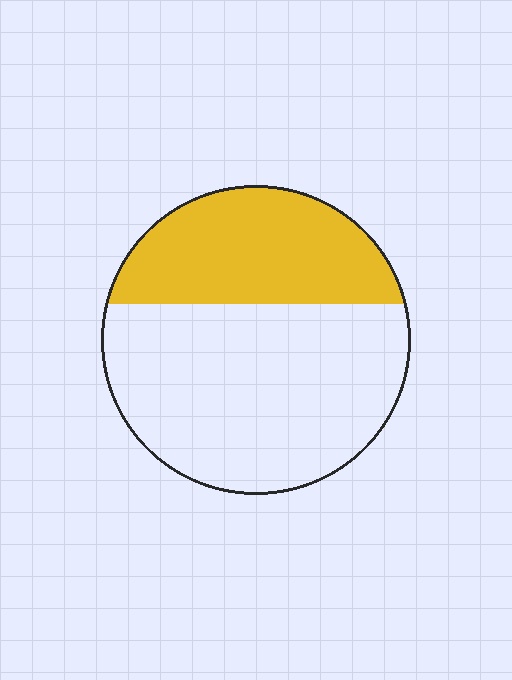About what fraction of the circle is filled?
About one third (1/3).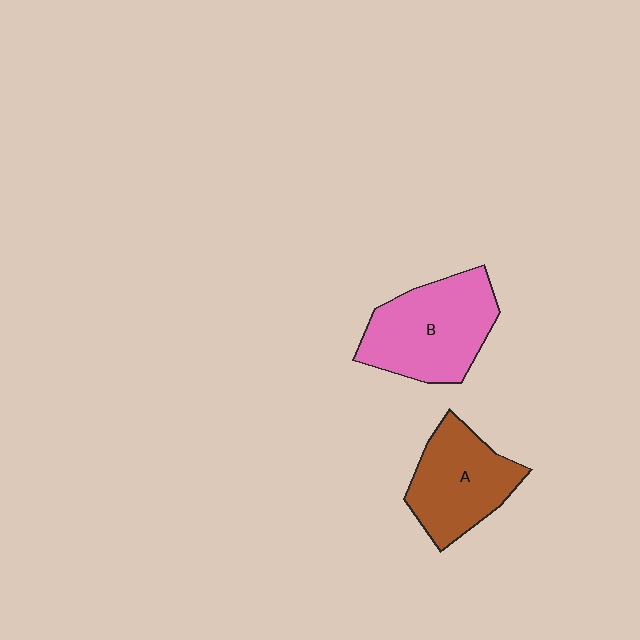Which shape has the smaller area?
Shape A (brown).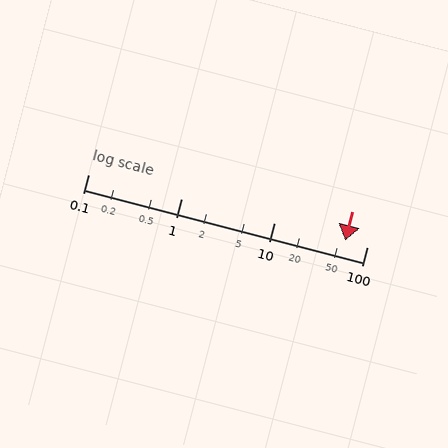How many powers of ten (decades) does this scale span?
The scale spans 3 decades, from 0.1 to 100.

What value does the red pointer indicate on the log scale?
The pointer indicates approximately 58.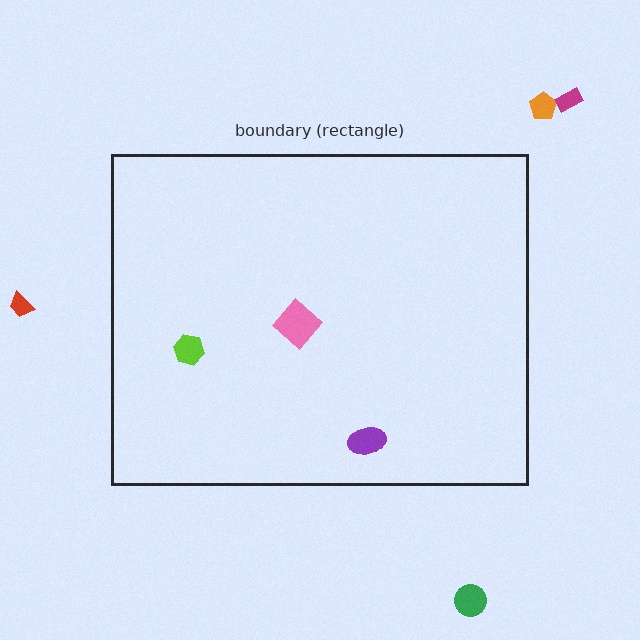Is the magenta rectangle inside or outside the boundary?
Outside.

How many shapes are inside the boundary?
3 inside, 4 outside.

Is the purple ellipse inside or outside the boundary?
Inside.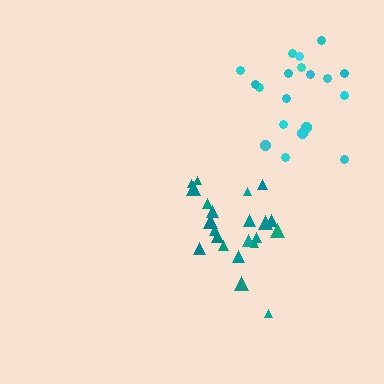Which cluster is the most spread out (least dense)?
Cyan.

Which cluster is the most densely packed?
Teal.